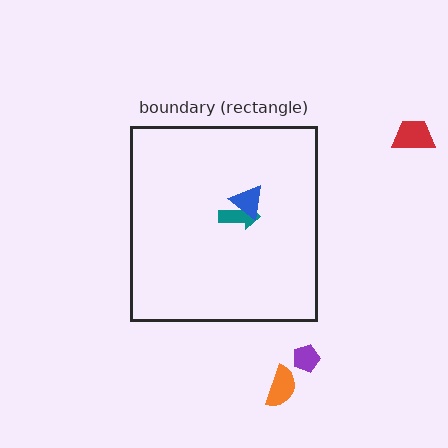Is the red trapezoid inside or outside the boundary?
Outside.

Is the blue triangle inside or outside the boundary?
Inside.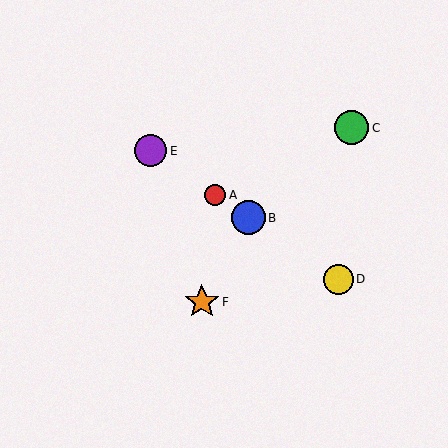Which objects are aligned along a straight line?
Objects A, B, D, E are aligned along a straight line.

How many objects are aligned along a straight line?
4 objects (A, B, D, E) are aligned along a straight line.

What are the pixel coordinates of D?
Object D is at (338, 279).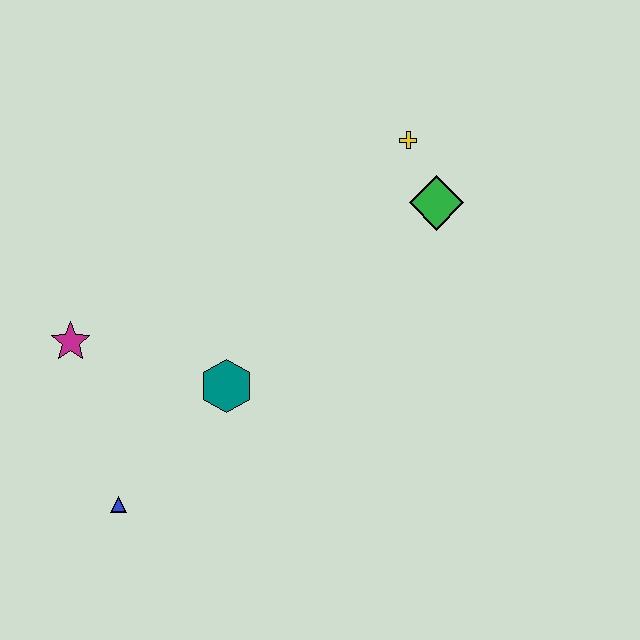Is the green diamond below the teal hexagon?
No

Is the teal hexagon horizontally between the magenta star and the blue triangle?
No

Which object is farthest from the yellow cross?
The blue triangle is farthest from the yellow cross.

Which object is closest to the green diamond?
The yellow cross is closest to the green diamond.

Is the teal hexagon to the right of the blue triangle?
Yes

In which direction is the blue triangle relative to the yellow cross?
The blue triangle is below the yellow cross.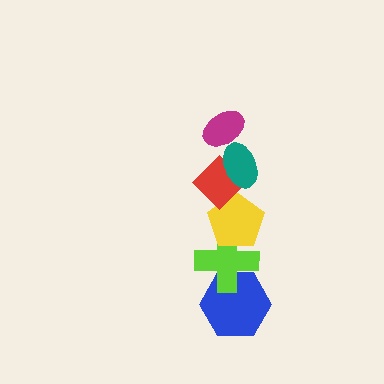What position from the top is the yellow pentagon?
The yellow pentagon is 4th from the top.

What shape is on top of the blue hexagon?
The lime cross is on top of the blue hexagon.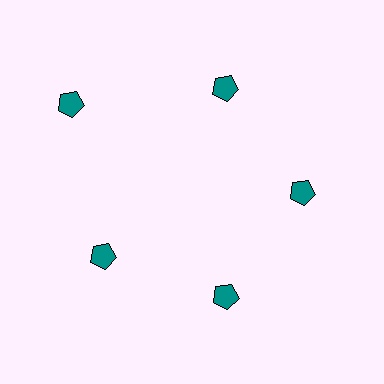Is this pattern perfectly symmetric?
No. The 5 teal pentagons are arranged in a ring, but one element near the 10 o'clock position is pushed outward from the center, breaking the 5-fold rotational symmetry.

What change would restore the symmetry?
The symmetry would be restored by moving it inward, back onto the ring so that all 5 pentagons sit at equal angles and equal distance from the center.